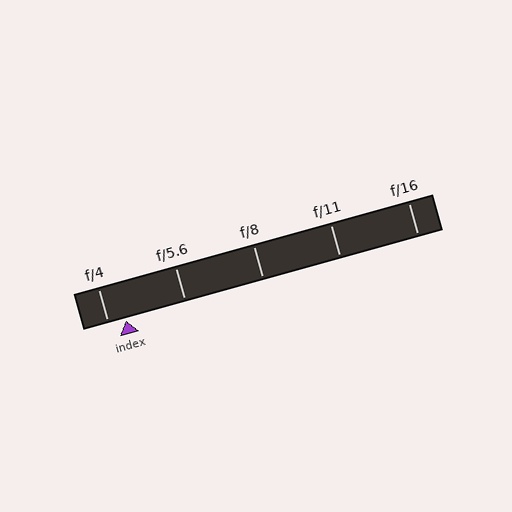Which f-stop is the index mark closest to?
The index mark is closest to f/4.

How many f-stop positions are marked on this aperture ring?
There are 5 f-stop positions marked.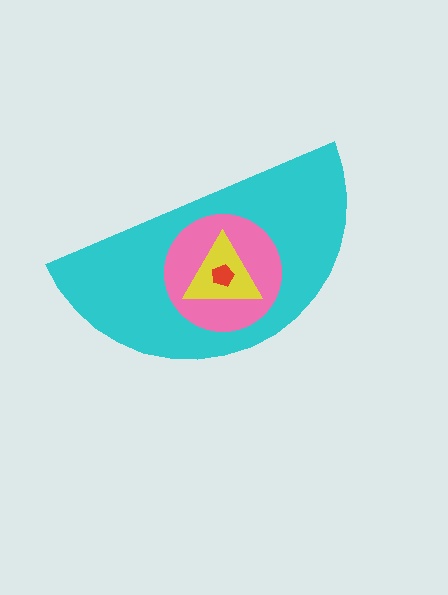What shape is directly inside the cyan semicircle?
The pink circle.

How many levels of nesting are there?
4.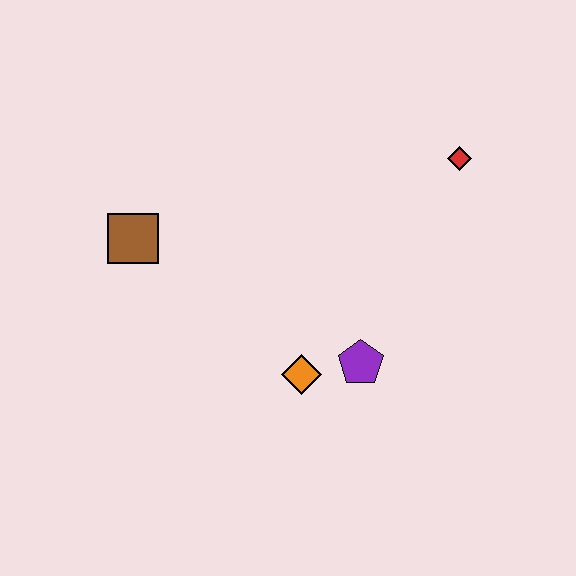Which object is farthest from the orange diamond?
The red diamond is farthest from the orange diamond.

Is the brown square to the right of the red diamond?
No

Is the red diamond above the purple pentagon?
Yes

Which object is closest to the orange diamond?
The purple pentagon is closest to the orange diamond.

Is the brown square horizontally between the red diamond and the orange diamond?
No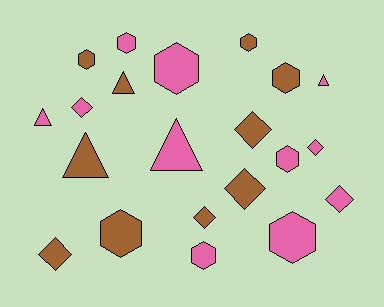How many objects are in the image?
There are 21 objects.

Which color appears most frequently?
Pink, with 11 objects.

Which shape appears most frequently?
Hexagon, with 9 objects.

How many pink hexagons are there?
There are 5 pink hexagons.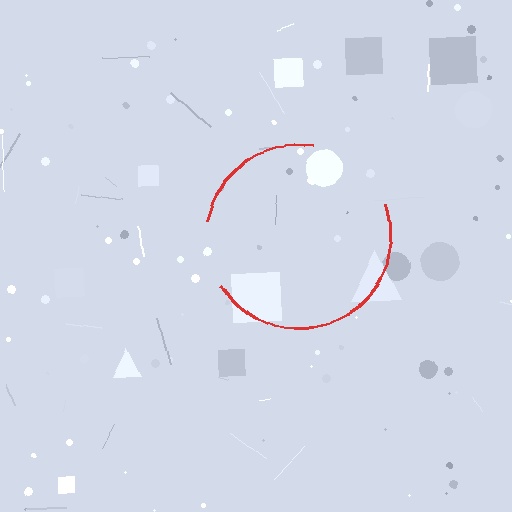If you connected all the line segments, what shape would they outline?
They would outline a circle.